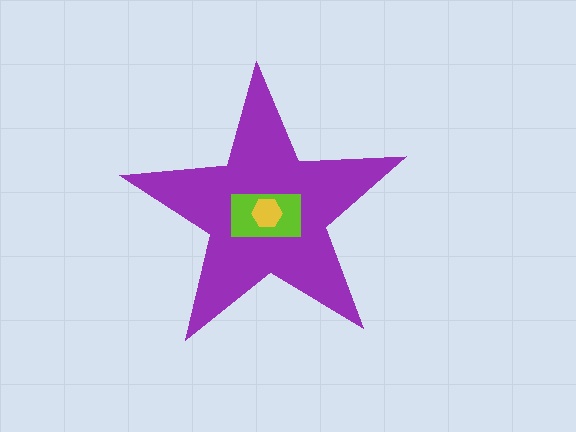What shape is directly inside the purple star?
The lime rectangle.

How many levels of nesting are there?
3.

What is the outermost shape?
The purple star.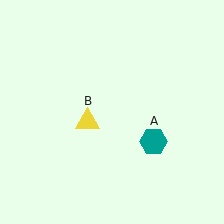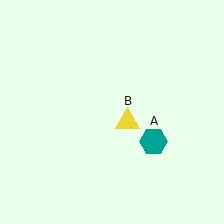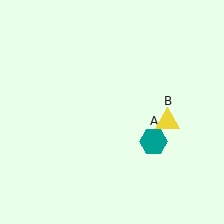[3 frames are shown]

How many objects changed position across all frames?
1 object changed position: yellow triangle (object B).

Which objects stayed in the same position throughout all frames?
Teal hexagon (object A) remained stationary.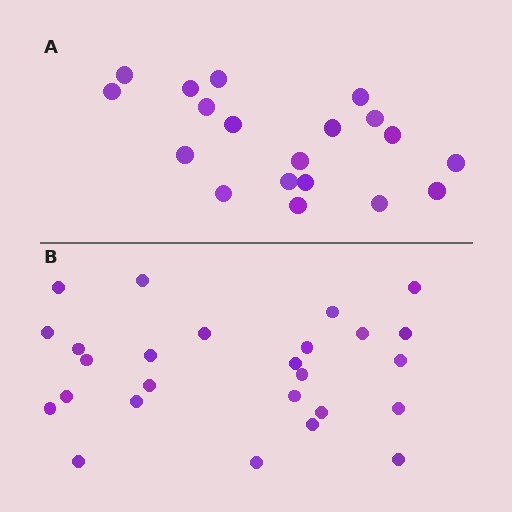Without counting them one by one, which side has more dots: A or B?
Region B (the bottom region) has more dots.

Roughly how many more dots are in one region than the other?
Region B has roughly 8 or so more dots than region A.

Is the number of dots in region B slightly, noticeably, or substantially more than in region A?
Region B has noticeably more, but not dramatically so. The ratio is roughly 1.4 to 1.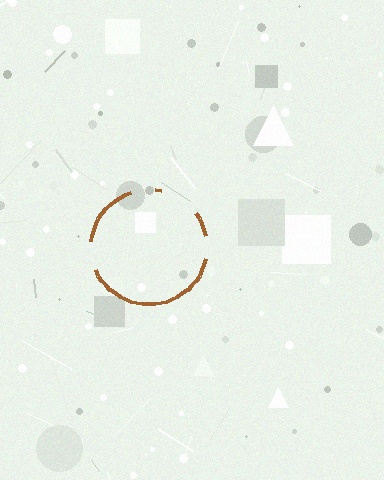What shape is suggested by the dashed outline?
The dashed outline suggests a circle.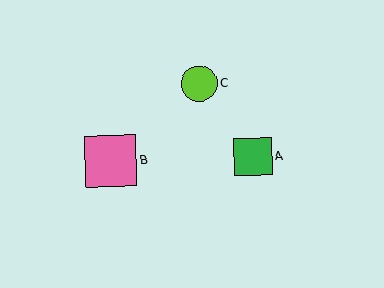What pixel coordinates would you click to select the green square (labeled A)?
Click at (253, 157) to select the green square A.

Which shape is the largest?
The pink square (labeled B) is the largest.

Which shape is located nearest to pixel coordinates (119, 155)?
The pink square (labeled B) at (111, 161) is nearest to that location.